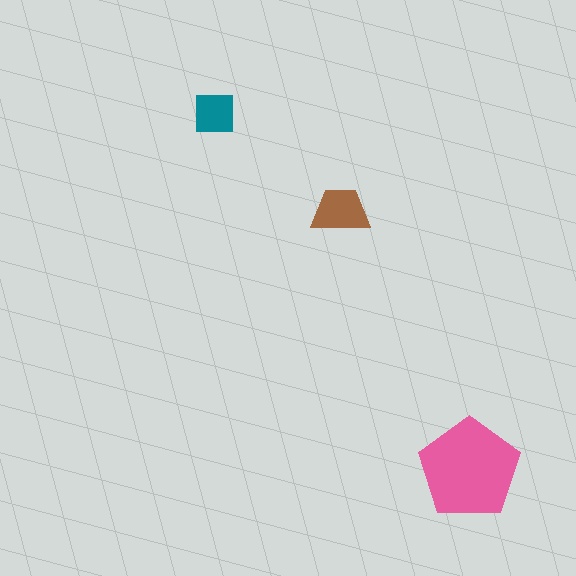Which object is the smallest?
The teal square.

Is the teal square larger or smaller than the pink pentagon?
Smaller.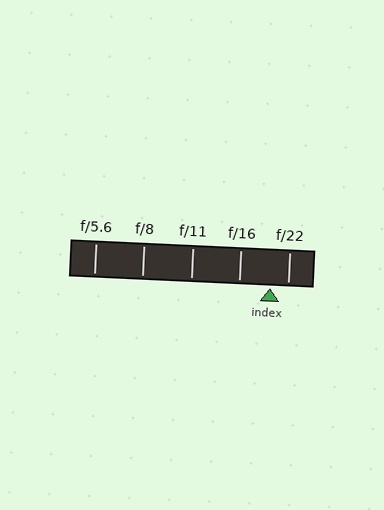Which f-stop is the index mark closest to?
The index mark is closest to f/22.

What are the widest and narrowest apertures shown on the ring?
The widest aperture shown is f/5.6 and the narrowest is f/22.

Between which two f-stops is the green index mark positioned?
The index mark is between f/16 and f/22.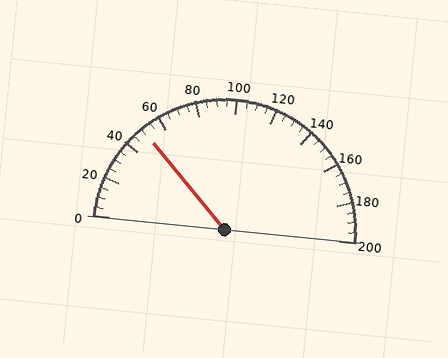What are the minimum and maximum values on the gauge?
The gauge ranges from 0 to 200.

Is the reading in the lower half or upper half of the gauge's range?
The reading is in the lower half of the range (0 to 200).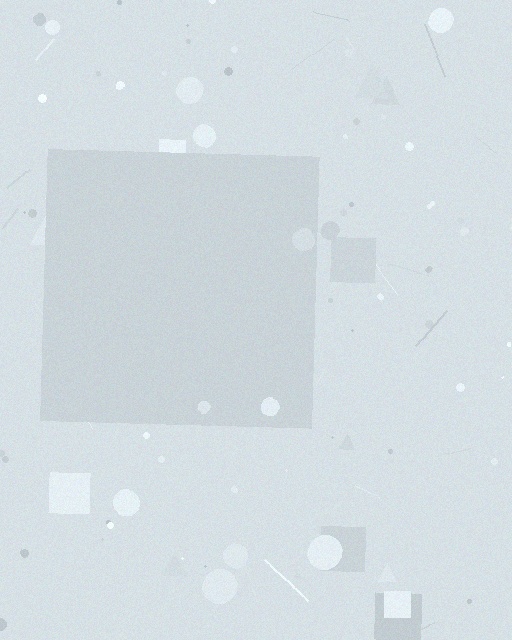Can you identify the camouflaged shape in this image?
The camouflaged shape is a square.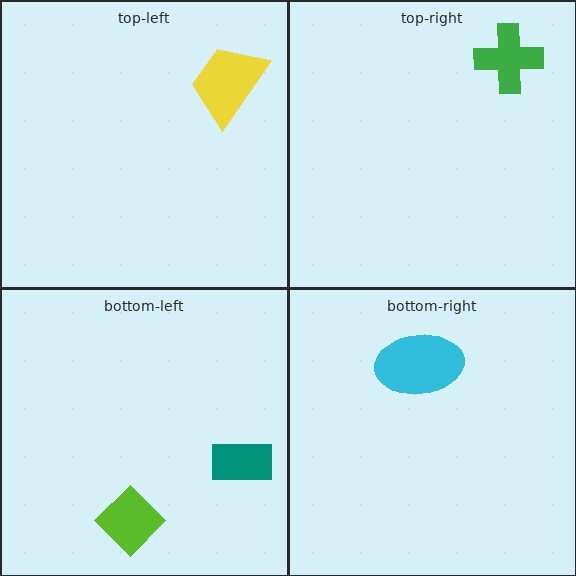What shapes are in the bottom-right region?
The cyan ellipse.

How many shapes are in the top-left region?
1.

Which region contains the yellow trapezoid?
The top-left region.